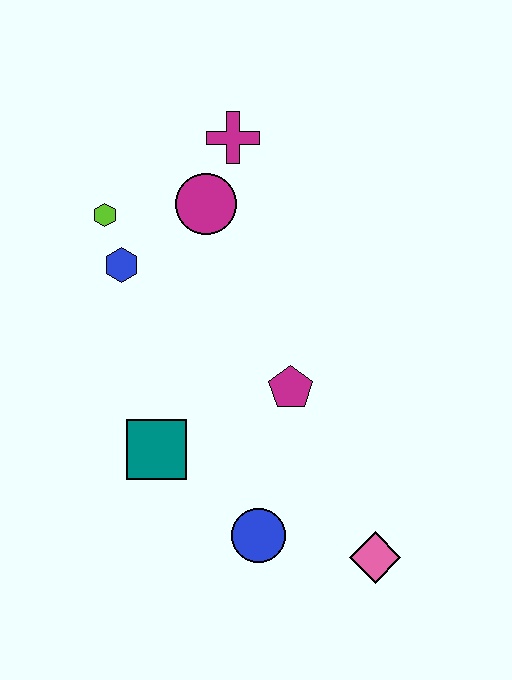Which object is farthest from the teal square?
The magenta cross is farthest from the teal square.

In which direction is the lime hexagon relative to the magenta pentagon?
The lime hexagon is to the left of the magenta pentagon.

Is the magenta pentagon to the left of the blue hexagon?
No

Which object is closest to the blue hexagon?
The lime hexagon is closest to the blue hexagon.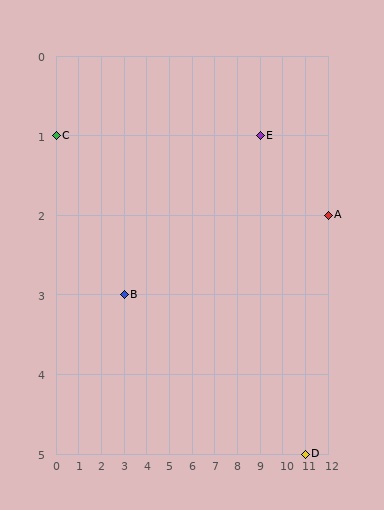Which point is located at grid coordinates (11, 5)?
Point D is at (11, 5).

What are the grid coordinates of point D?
Point D is at grid coordinates (11, 5).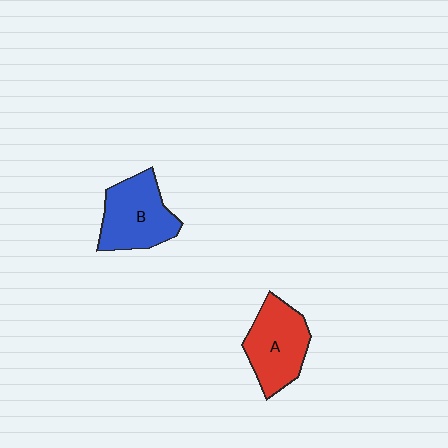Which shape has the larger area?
Shape B (blue).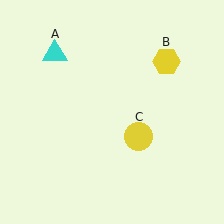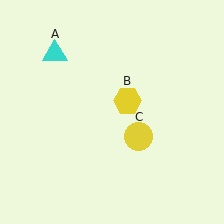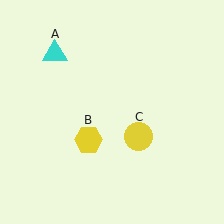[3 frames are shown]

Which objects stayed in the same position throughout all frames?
Cyan triangle (object A) and yellow circle (object C) remained stationary.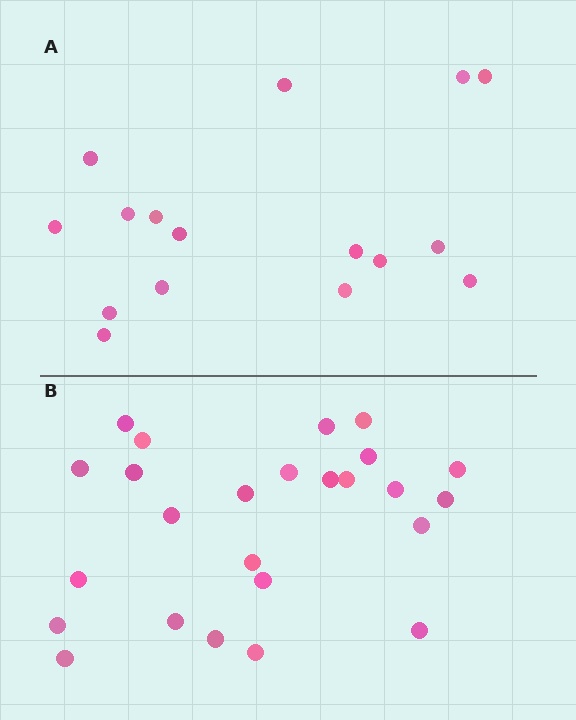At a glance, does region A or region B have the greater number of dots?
Region B (the bottom region) has more dots.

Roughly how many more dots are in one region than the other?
Region B has roughly 8 or so more dots than region A.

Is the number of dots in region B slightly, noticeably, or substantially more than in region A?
Region B has substantially more. The ratio is roughly 1.6 to 1.